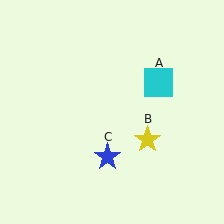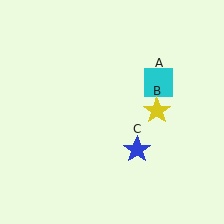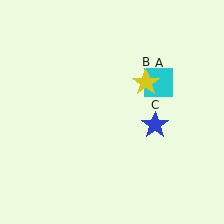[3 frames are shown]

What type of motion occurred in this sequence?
The yellow star (object B), blue star (object C) rotated counterclockwise around the center of the scene.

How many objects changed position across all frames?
2 objects changed position: yellow star (object B), blue star (object C).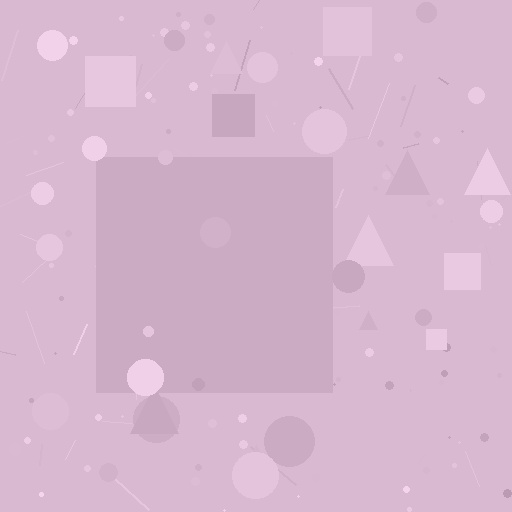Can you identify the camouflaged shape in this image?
The camouflaged shape is a square.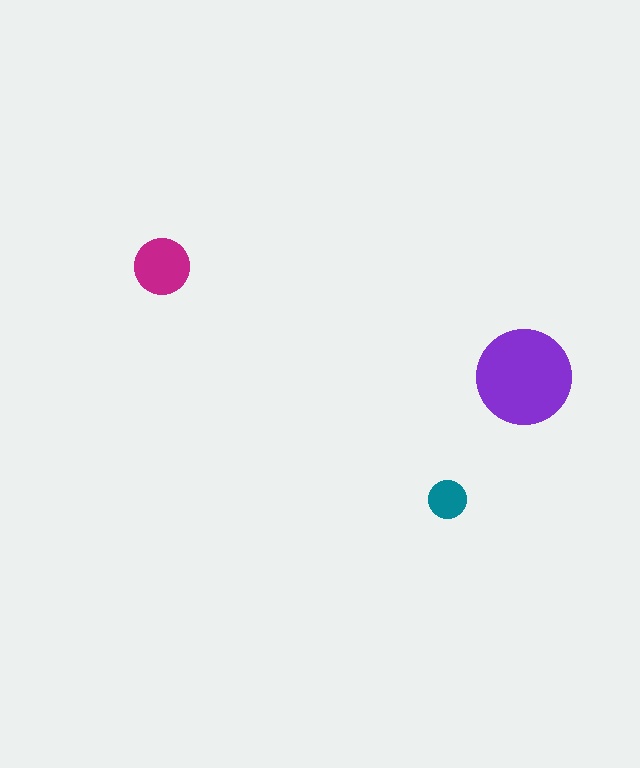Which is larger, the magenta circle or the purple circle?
The purple one.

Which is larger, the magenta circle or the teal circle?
The magenta one.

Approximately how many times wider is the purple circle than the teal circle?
About 2.5 times wider.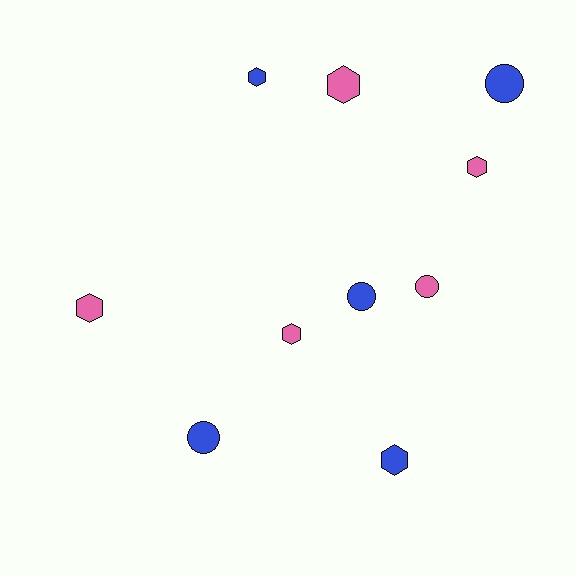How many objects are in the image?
There are 10 objects.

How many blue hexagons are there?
There are 2 blue hexagons.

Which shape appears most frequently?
Hexagon, with 6 objects.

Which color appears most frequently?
Blue, with 5 objects.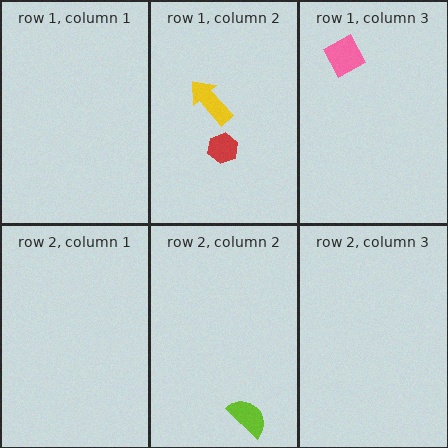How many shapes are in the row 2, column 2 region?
1.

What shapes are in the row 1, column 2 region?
The red hexagon, the yellow arrow.